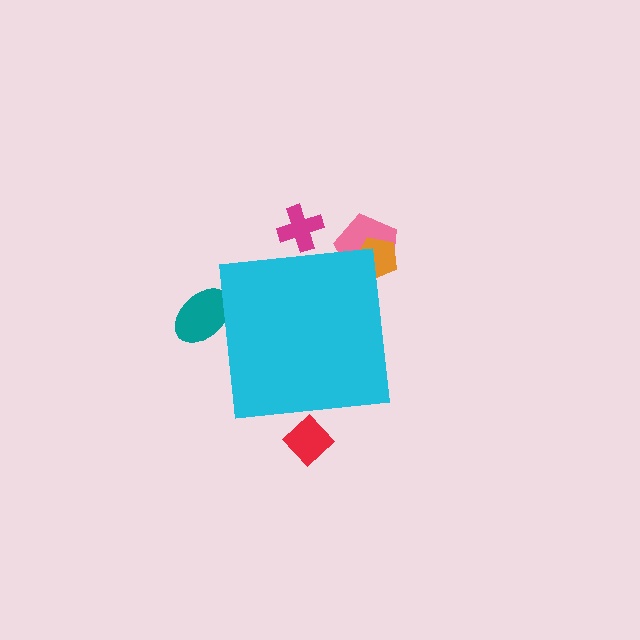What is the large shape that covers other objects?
A cyan square.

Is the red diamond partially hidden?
Yes, the red diamond is partially hidden behind the cyan square.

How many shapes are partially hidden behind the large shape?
5 shapes are partially hidden.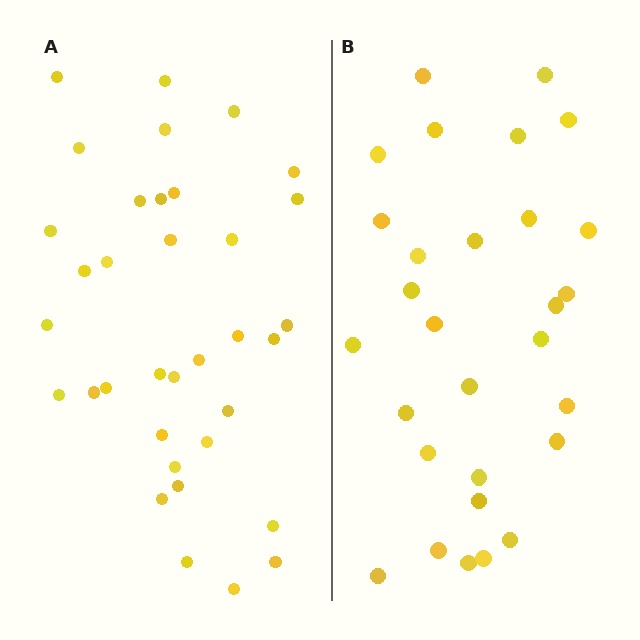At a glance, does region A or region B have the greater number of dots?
Region A (the left region) has more dots.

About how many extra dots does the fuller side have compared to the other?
Region A has about 6 more dots than region B.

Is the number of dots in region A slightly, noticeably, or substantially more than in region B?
Region A has only slightly more — the two regions are fairly close. The ratio is roughly 1.2 to 1.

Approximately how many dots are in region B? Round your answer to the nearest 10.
About 30 dots. (The exact count is 29, which rounds to 30.)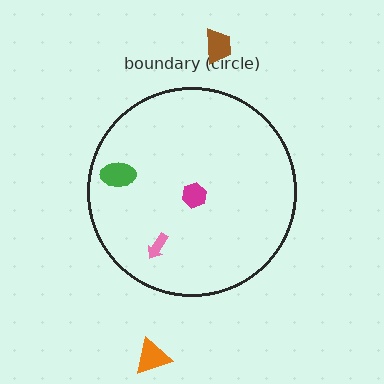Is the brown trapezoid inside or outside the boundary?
Outside.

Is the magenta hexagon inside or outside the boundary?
Inside.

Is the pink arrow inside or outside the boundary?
Inside.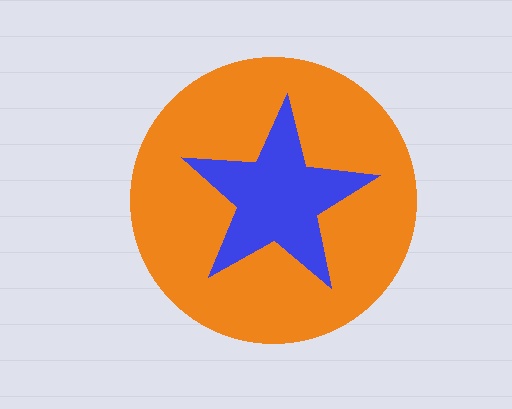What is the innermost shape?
The blue star.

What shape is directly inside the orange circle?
The blue star.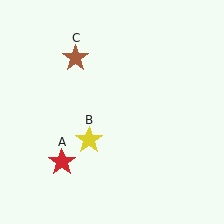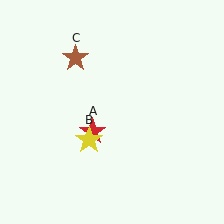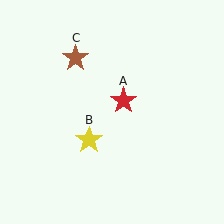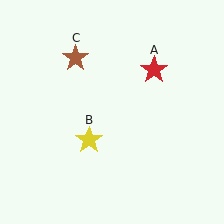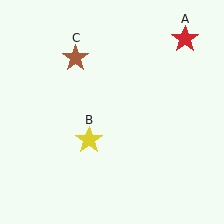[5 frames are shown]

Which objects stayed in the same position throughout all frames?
Yellow star (object B) and brown star (object C) remained stationary.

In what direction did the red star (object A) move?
The red star (object A) moved up and to the right.